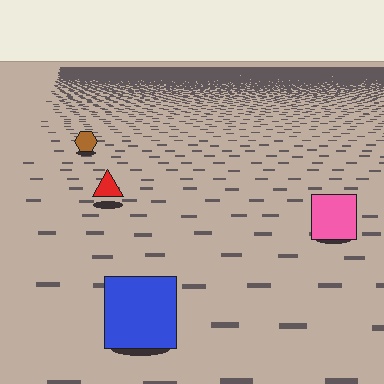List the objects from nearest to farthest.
From nearest to farthest: the blue square, the pink square, the red triangle, the brown hexagon.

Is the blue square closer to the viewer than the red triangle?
Yes. The blue square is closer — you can tell from the texture gradient: the ground texture is coarser near it.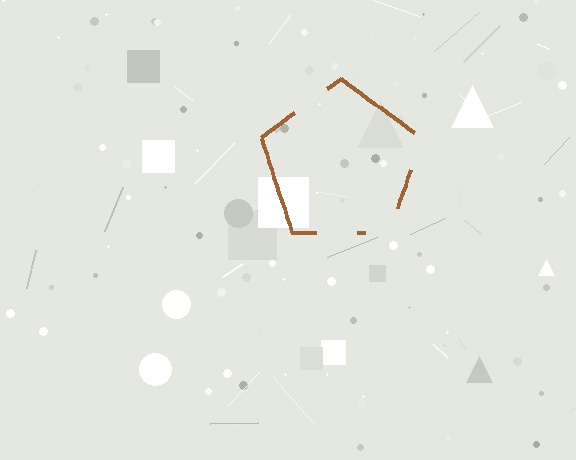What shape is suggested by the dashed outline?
The dashed outline suggests a pentagon.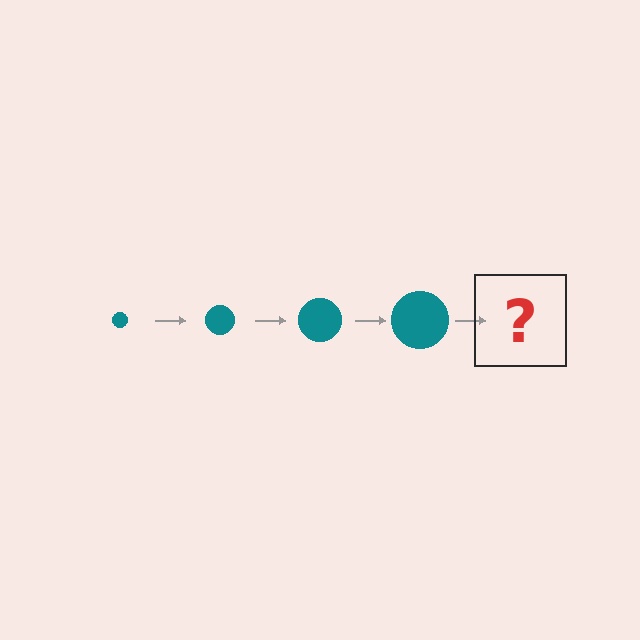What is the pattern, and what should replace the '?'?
The pattern is that the circle gets progressively larger each step. The '?' should be a teal circle, larger than the previous one.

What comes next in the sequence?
The next element should be a teal circle, larger than the previous one.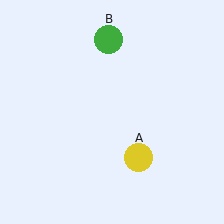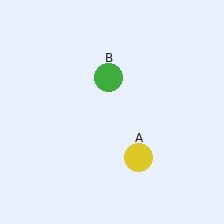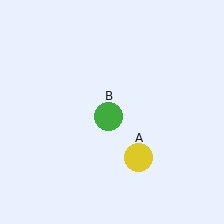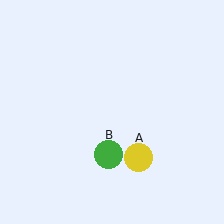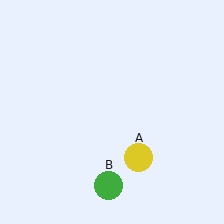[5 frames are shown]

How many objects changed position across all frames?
1 object changed position: green circle (object B).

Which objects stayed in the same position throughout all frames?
Yellow circle (object A) remained stationary.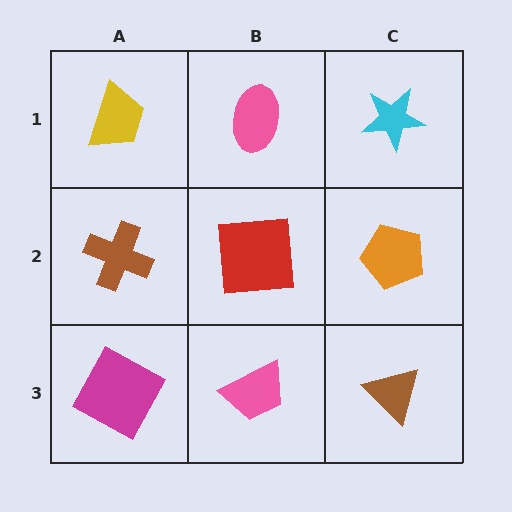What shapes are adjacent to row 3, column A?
A brown cross (row 2, column A), a pink trapezoid (row 3, column B).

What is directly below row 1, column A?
A brown cross.